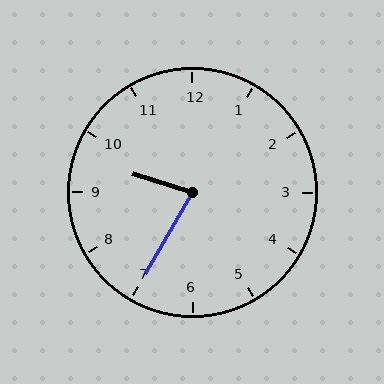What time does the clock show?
9:35.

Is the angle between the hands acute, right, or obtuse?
It is acute.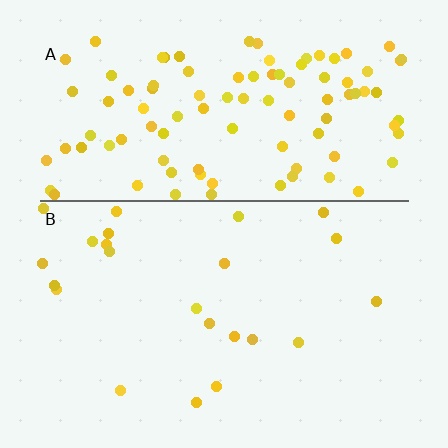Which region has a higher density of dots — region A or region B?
A (the top).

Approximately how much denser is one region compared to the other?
Approximately 4.5× — region A over region B.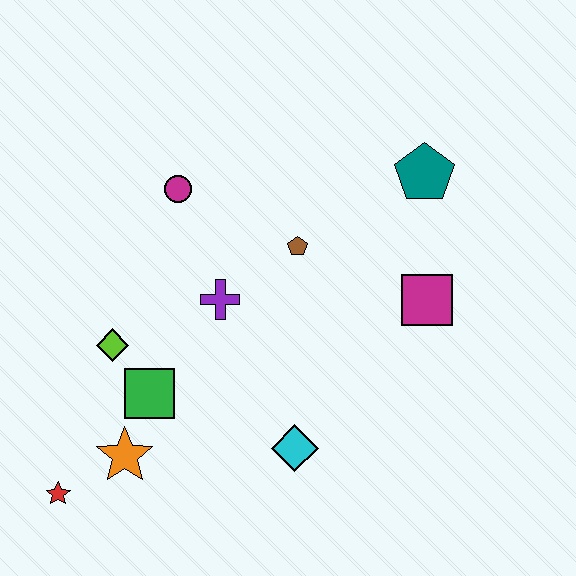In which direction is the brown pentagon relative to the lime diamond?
The brown pentagon is to the right of the lime diamond.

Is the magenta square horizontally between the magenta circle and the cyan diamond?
No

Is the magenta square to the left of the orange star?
No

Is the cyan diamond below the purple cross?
Yes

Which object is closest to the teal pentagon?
The magenta square is closest to the teal pentagon.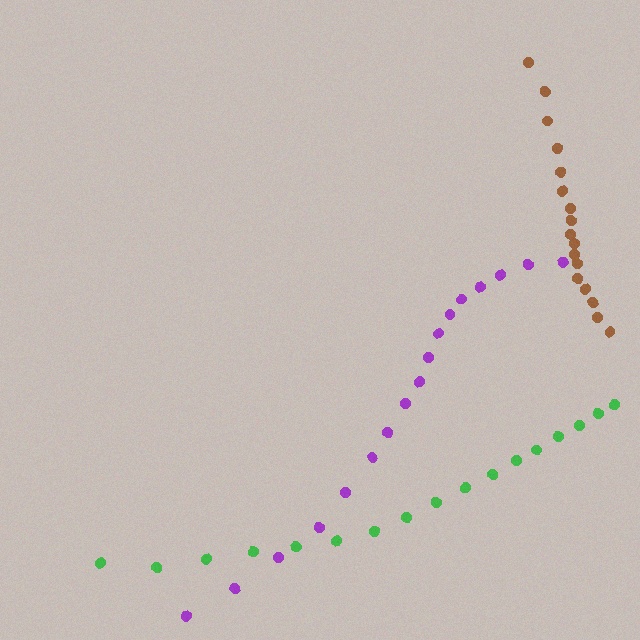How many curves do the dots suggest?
There are 3 distinct paths.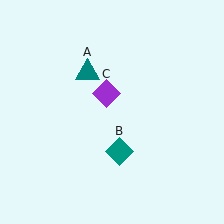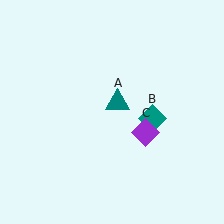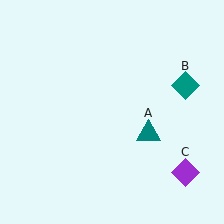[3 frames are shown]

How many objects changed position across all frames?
3 objects changed position: teal triangle (object A), teal diamond (object B), purple diamond (object C).